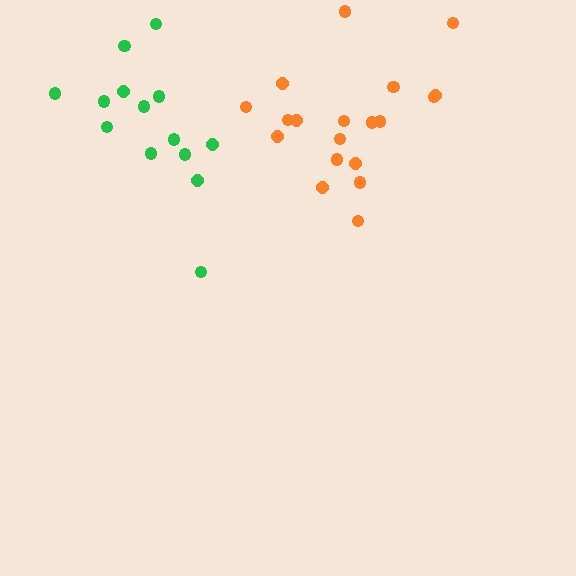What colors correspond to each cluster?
The clusters are colored: green, orange.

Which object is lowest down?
The orange cluster is bottommost.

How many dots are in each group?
Group 1: 14 dots, Group 2: 19 dots (33 total).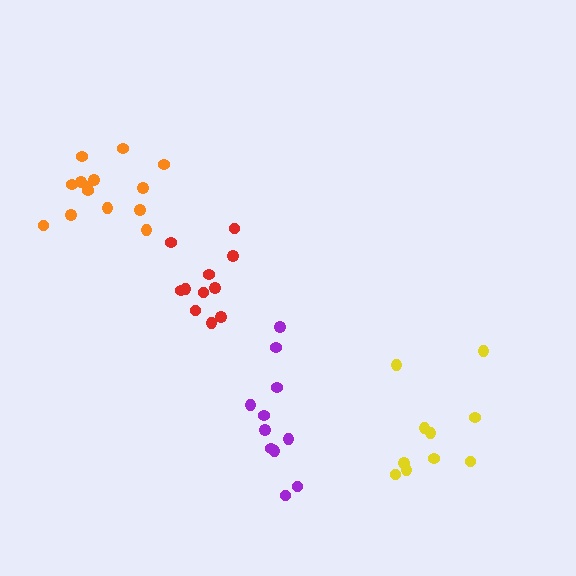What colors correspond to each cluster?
The clusters are colored: yellow, orange, red, purple.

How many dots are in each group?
Group 1: 10 dots, Group 2: 14 dots, Group 3: 11 dots, Group 4: 11 dots (46 total).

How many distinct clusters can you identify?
There are 4 distinct clusters.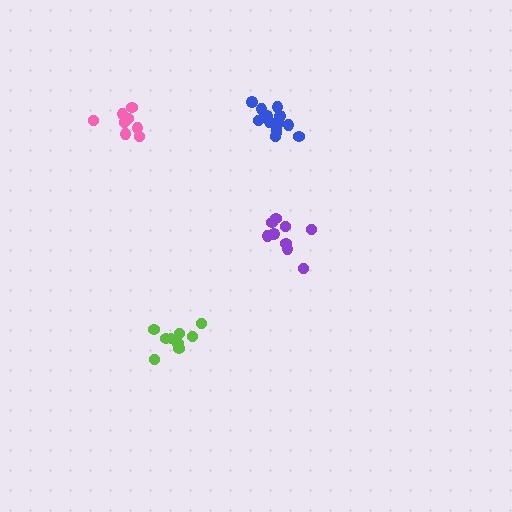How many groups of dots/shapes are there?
There are 4 groups.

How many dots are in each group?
Group 1: 8 dots, Group 2: 9 dots, Group 3: 14 dots, Group 4: 9 dots (40 total).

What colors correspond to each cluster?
The clusters are colored: pink, lime, blue, purple.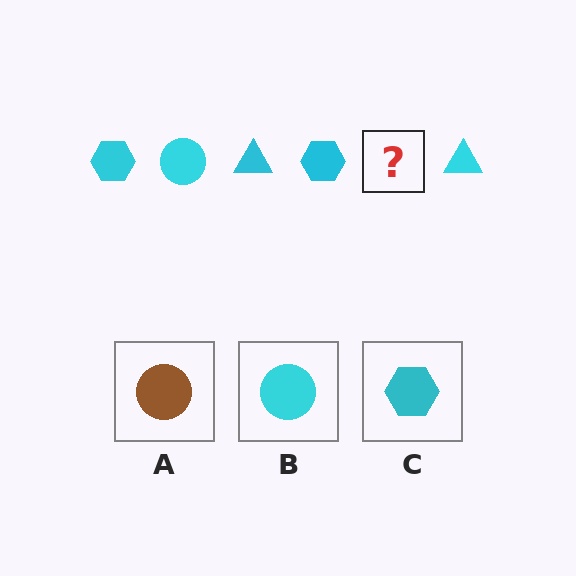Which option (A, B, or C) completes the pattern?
B.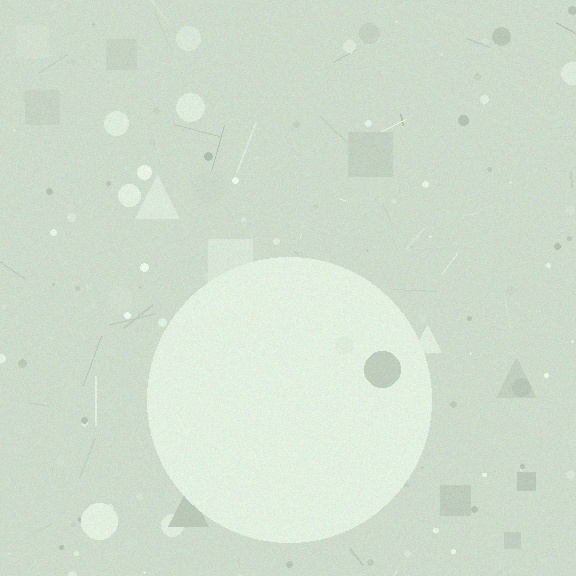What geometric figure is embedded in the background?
A circle is embedded in the background.